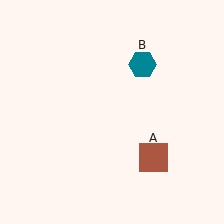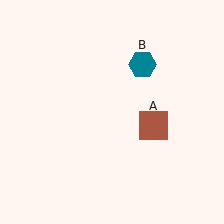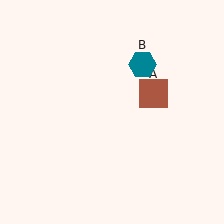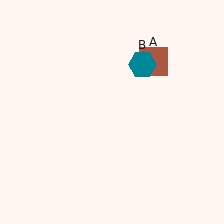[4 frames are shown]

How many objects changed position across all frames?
1 object changed position: brown square (object A).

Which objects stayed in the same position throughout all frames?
Teal hexagon (object B) remained stationary.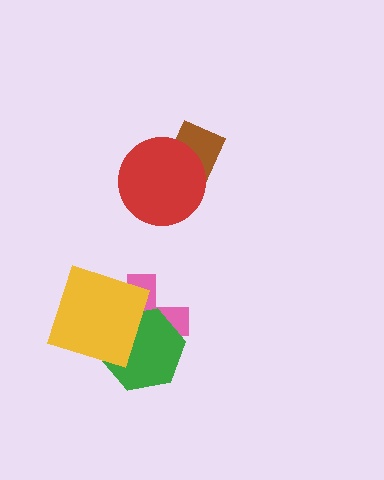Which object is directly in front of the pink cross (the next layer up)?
The green hexagon is directly in front of the pink cross.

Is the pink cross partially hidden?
Yes, it is partially covered by another shape.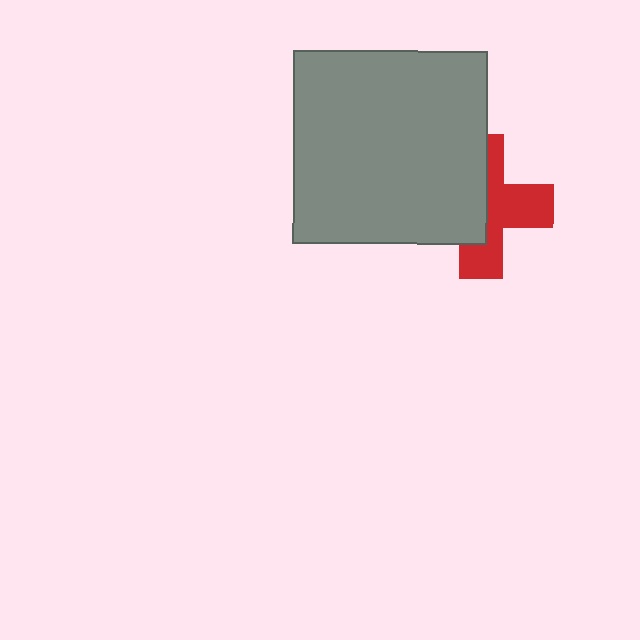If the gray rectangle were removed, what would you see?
You would see the complete red cross.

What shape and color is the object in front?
The object in front is a gray rectangle.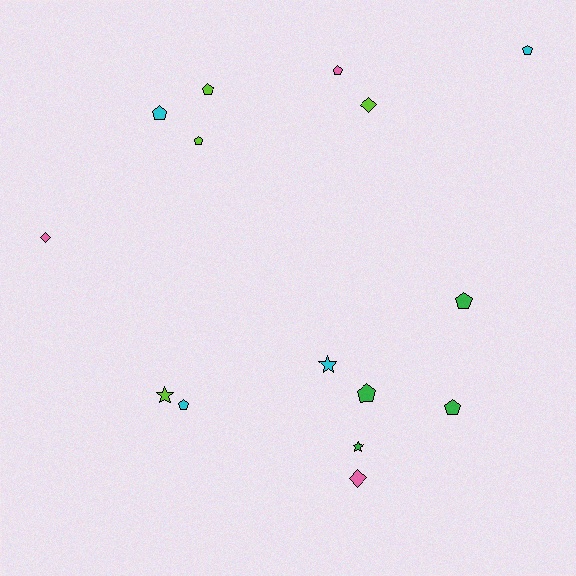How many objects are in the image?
There are 15 objects.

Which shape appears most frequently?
Pentagon, with 9 objects.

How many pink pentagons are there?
There is 1 pink pentagon.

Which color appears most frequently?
Cyan, with 4 objects.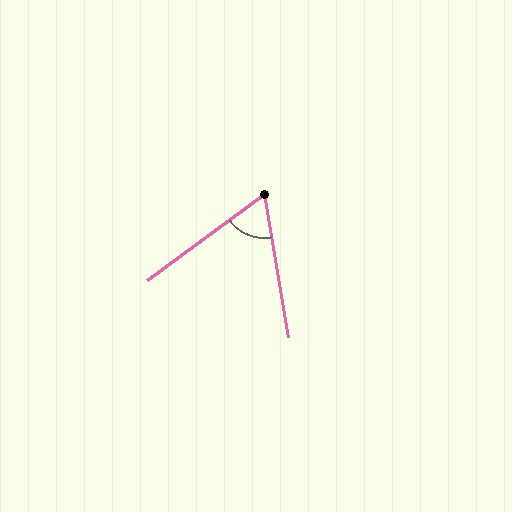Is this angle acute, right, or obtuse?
It is acute.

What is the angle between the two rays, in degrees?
Approximately 63 degrees.